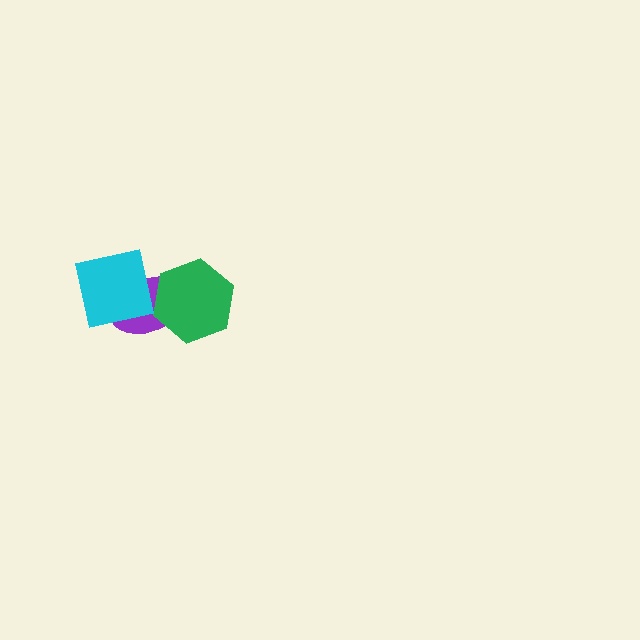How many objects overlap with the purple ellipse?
2 objects overlap with the purple ellipse.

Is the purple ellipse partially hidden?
Yes, it is partially covered by another shape.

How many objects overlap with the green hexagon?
2 objects overlap with the green hexagon.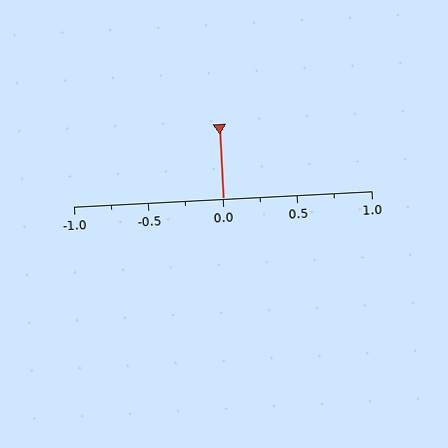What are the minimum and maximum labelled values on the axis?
The axis runs from -1.0 to 1.0.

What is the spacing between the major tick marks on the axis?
The major ticks are spaced 0.5 apart.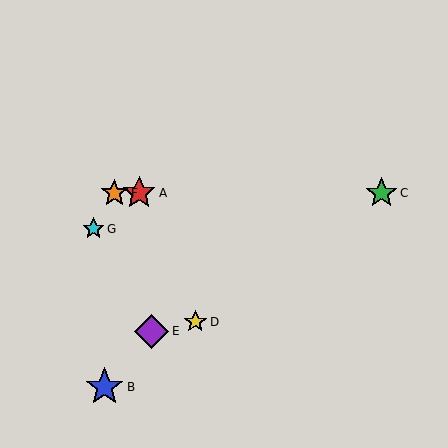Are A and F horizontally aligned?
Yes, both are at y≈193.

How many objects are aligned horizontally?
3 objects (A, C, F) are aligned horizontally.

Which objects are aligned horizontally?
Objects A, C, F are aligned horizontally.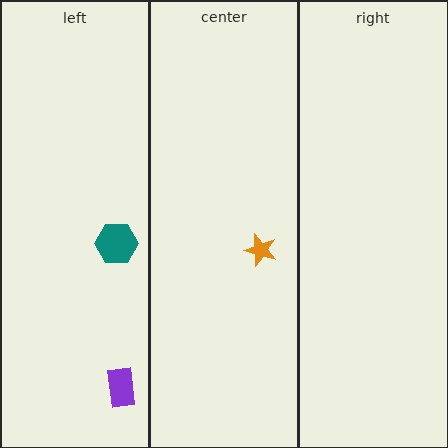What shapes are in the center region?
The orange star.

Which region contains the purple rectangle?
The left region.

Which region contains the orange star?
The center region.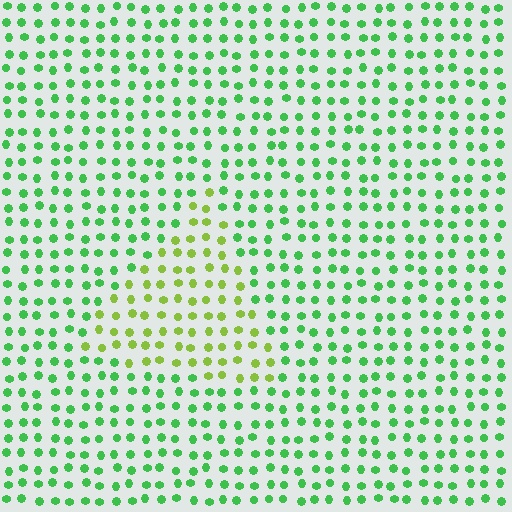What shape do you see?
I see a triangle.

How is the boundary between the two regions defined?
The boundary is defined purely by a slight shift in hue (about 41 degrees). Spacing, size, and orientation are identical on both sides.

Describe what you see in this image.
The image is filled with small green elements in a uniform arrangement. A triangle-shaped region is visible where the elements are tinted to a slightly different hue, forming a subtle color boundary.